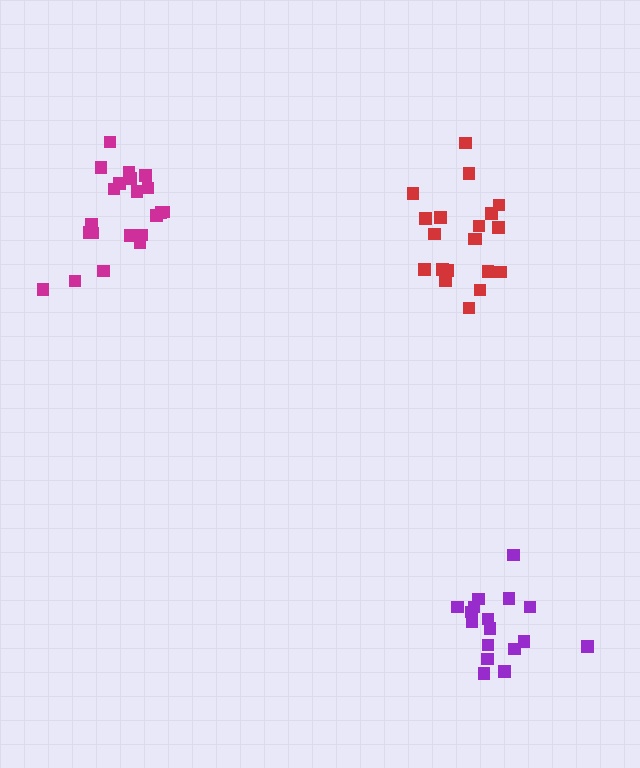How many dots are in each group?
Group 1: 17 dots, Group 2: 21 dots, Group 3: 20 dots (58 total).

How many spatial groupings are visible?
There are 3 spatial groupings.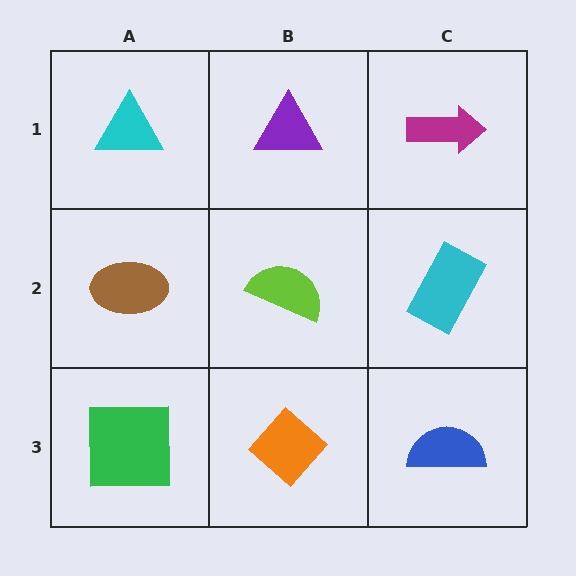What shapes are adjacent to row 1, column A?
A brown ellipse (row 2, column A), a purple triangle (row 1, column B).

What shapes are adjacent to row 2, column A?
A cyan triangle (row 1, column A), a green square (row 3, column A), a lime semicircle (row 2, column B).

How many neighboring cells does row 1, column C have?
2.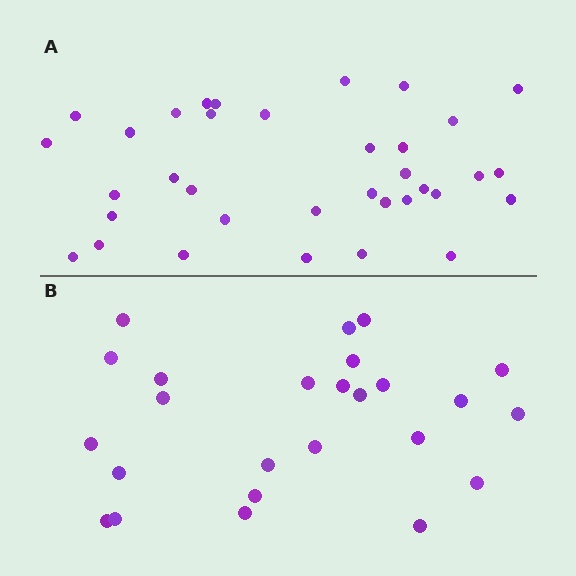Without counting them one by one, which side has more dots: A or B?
Region A (the top region) has more dots.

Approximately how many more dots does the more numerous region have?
Region A has roughly 10 or so more dots than region B.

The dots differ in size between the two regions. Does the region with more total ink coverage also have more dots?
No. Region B has more total ink coverage because its dots are larger, but region A actually contains more individual dots. Total area can be misleading — the number of items is what matters here.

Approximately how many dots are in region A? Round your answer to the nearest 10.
About 40 dots. (The exact count is 35, which rounds to 40.)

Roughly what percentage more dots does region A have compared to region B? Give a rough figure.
About 40% more.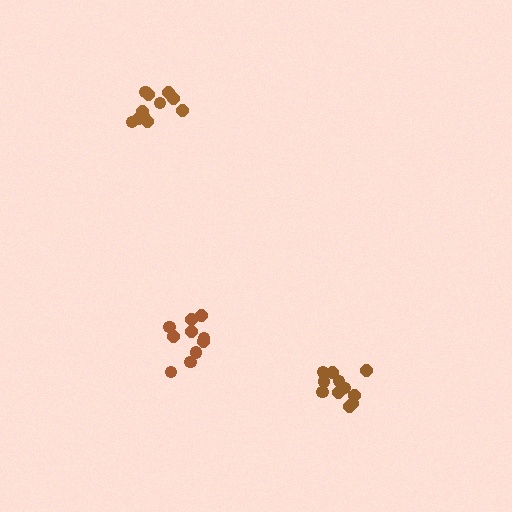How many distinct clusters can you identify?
There are 3 distinct clusters.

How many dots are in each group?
Group 1: 12 dots, Group 2: 10 dots, Group 3: 11 dots (33 total).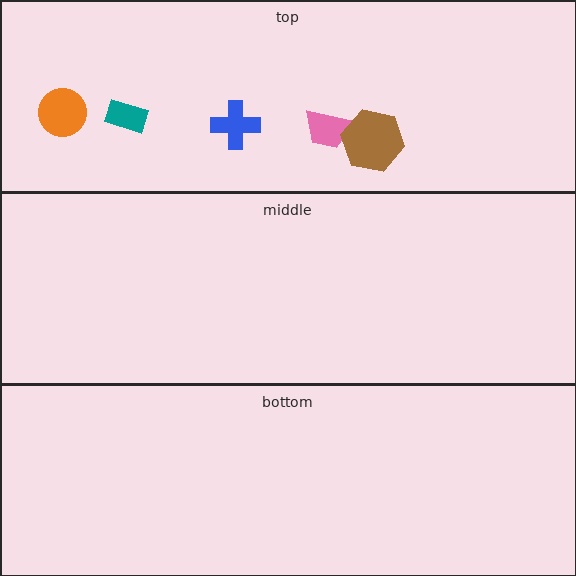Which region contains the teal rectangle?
The top region.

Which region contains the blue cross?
The top region.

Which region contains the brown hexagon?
The top region.